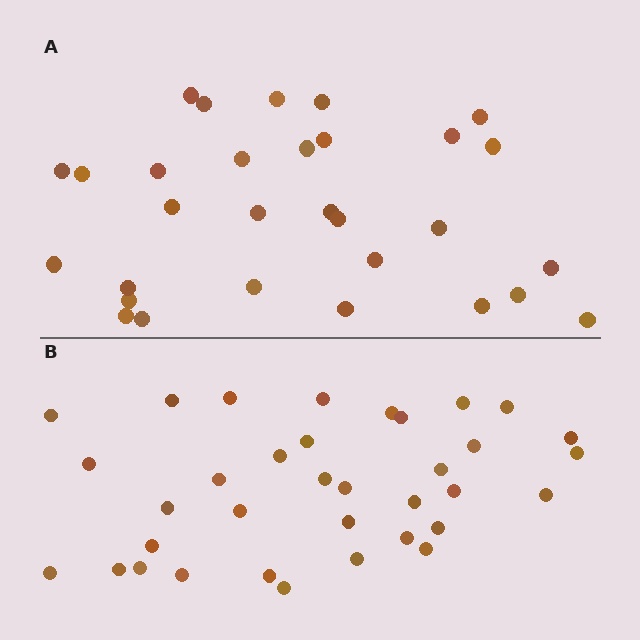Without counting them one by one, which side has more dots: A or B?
Region B (the bottom region) has more dots.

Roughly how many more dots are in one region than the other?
Region B has about 5 more dots than region A.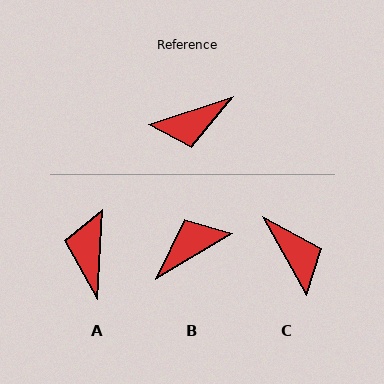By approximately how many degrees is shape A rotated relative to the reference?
Approximately 112 degrees clockwise.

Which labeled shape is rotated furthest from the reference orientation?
B, about 167 degrees away.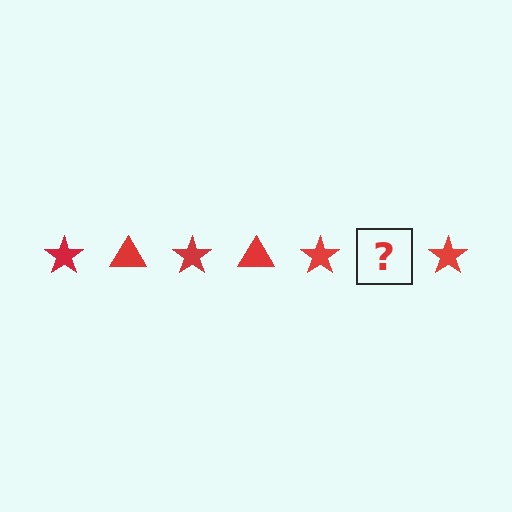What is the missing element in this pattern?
The missing element is a red triangle.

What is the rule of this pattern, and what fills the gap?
The rule is that the pattern cycles through star, triangle shapes in red. The gap should be filled with a red triangle.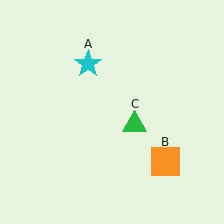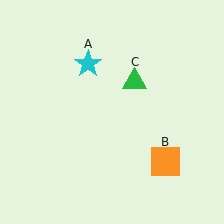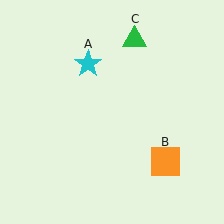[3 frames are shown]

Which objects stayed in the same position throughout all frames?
Cyan star (object A) and orange square (object B) remained stationary.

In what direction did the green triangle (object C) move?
The green triangle (object C) moved up.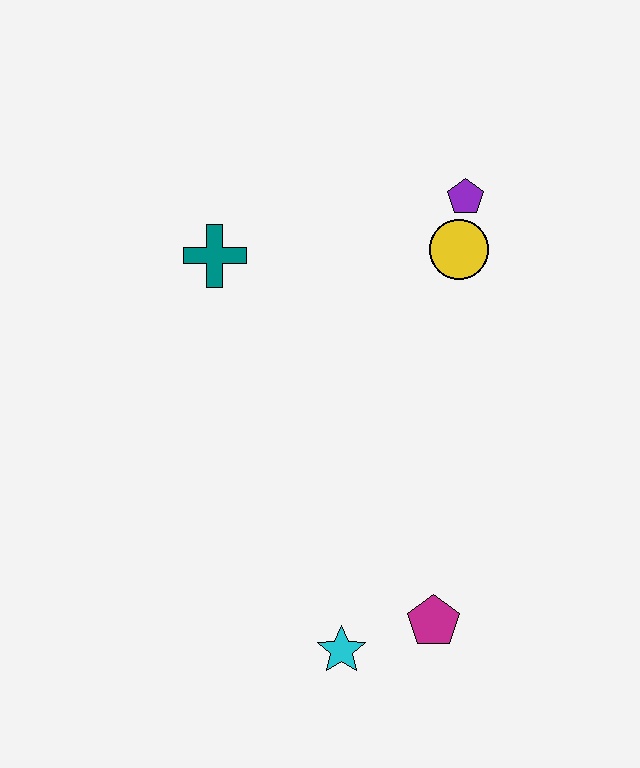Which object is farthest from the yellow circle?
The cyan star is farthest from the yellow circle.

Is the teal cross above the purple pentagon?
No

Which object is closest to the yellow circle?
The purple pentagon is closest to the yellow circle.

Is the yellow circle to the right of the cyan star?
Yes